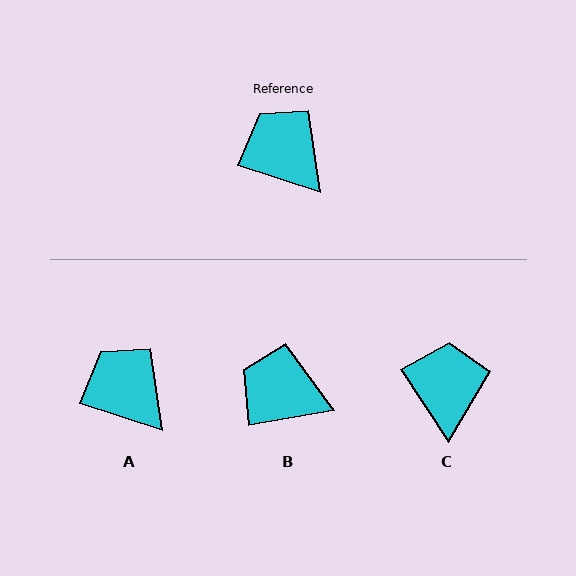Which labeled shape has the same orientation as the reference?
A.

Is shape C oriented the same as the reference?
No, it is off by about 39 degrees.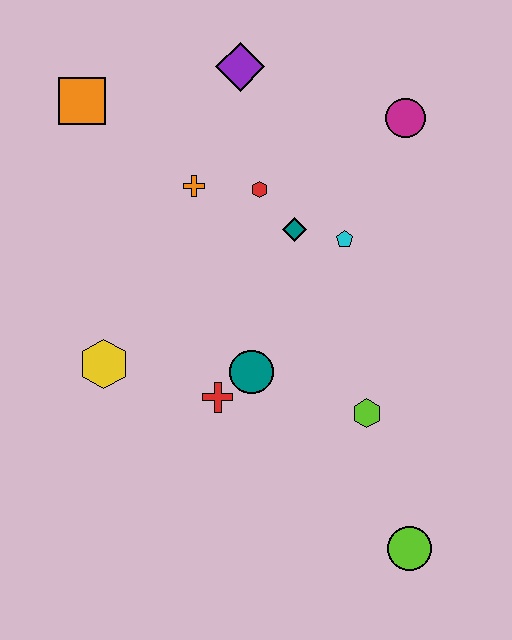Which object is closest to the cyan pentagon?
The teal diamond is closest to the cyan pentagon.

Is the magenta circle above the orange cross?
Yes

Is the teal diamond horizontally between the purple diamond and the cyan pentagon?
Yes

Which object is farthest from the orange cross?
The lime circle is farthest from the orange cross.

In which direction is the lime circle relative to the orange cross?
The lime circle is below the orange cross.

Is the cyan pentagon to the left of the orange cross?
No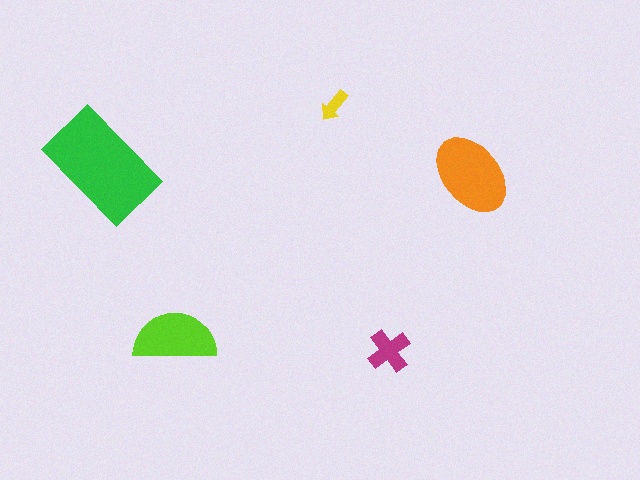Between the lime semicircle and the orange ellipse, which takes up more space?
The orange ellipse.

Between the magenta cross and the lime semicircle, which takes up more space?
The lime semicircle.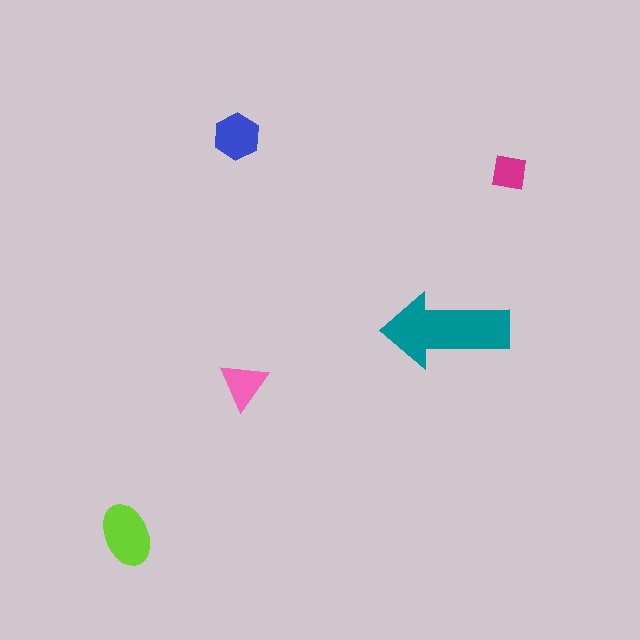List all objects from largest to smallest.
The teal arrow, the lime ellipse, the blue hexagon, the pink triangle, the magenta square.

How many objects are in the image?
There are 5 objects in the image.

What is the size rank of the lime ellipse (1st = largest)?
2nd.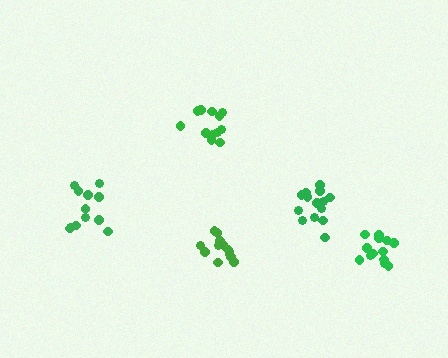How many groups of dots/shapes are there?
There are 5 groups.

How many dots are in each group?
Group 1: 12 dots, Group 2: 12 dots, Group 3: 13 dots, Group 4: 13 dots, Group 5: 15 dots (65 total).